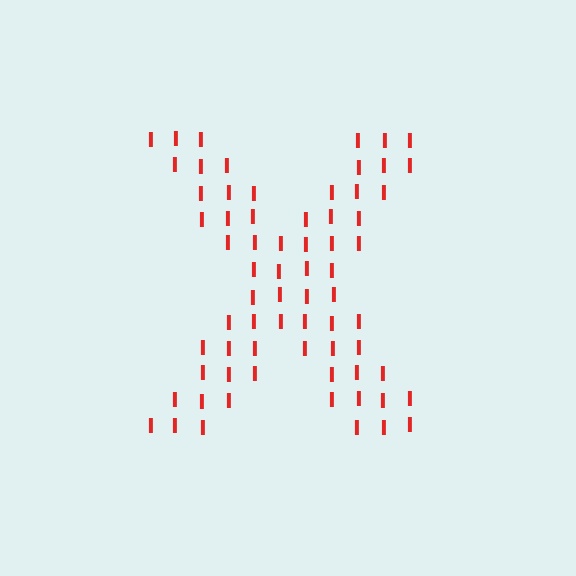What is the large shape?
The large shape is the letter X.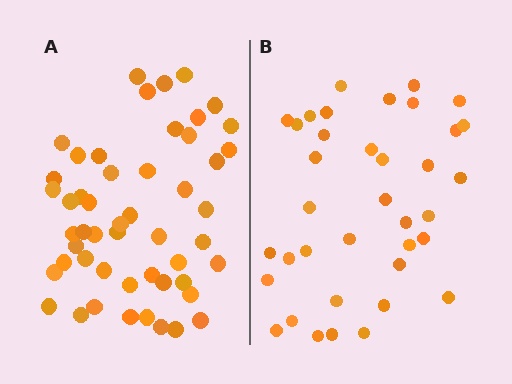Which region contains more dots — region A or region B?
Region A (the left region) has more dots.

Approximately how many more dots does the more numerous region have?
Region A has approximately 15 more dots than region B.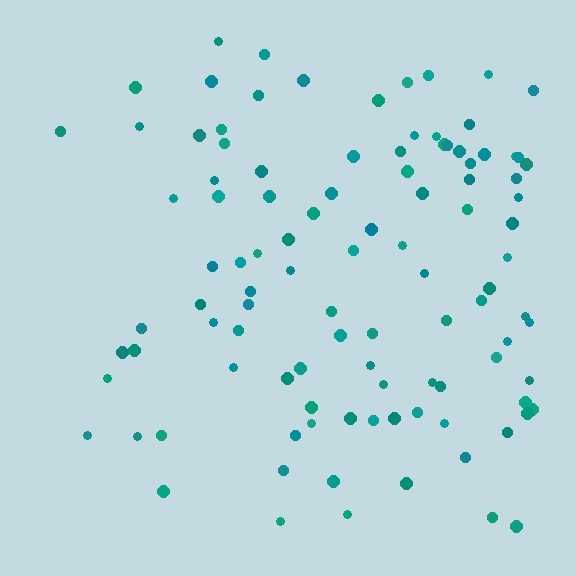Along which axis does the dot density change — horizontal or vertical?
Horizontal.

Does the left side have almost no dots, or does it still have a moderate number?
Still a moderate number, just noticeably fewer than the right.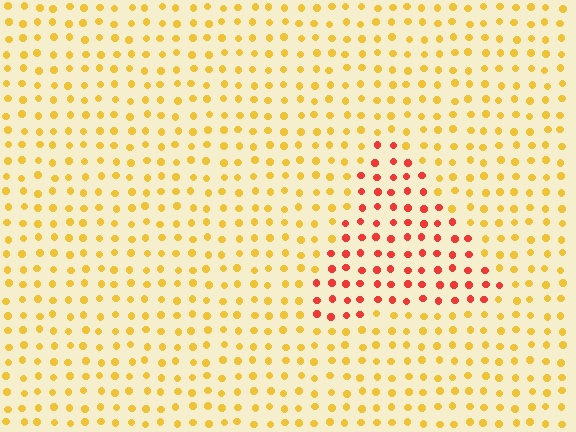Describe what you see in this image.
The image is filled with small yellow elements in a uniform arrangement. A triangle-shaped region is visible where the elements are tinted to a slightly different hue, forming a subtle color boundary.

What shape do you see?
I see a triangle.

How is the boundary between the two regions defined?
The boundary is defined purely by a slight shift in hue (about 45 degrees). Spacing, size, and orientation are identical on both sides.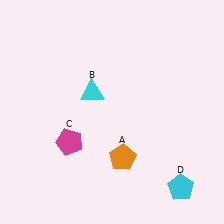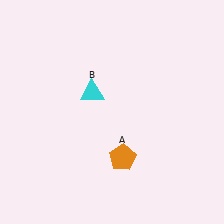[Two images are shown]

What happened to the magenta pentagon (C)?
The magenta pentagon (C) was removed in Image 2. It was in the bottom-left area of Image 1.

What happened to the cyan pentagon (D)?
The cyan pentagon (D) was removed in Image 2. It was in the bottom-right area of Image 1.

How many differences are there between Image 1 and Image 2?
There are 2 differences between the two images.